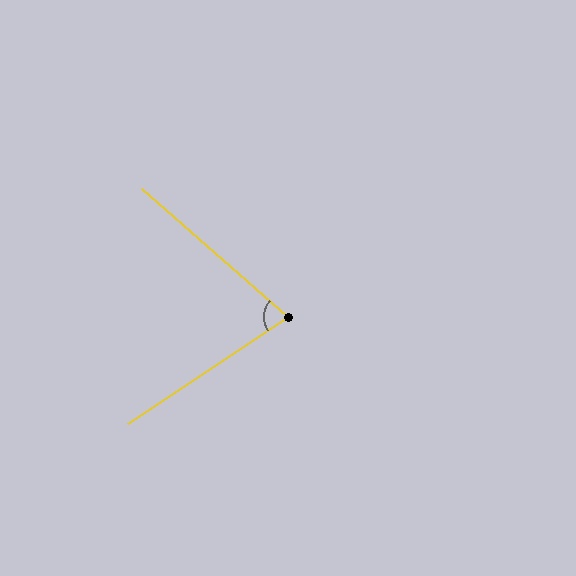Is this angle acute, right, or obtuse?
It is acute.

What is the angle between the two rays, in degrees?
Approximately 75 degrees.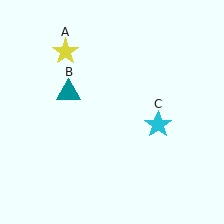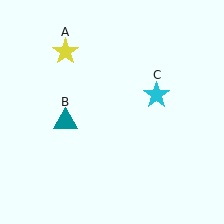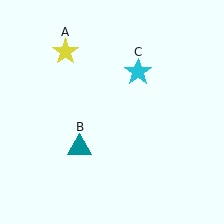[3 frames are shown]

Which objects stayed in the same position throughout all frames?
Yellow star (object A) remained stationary.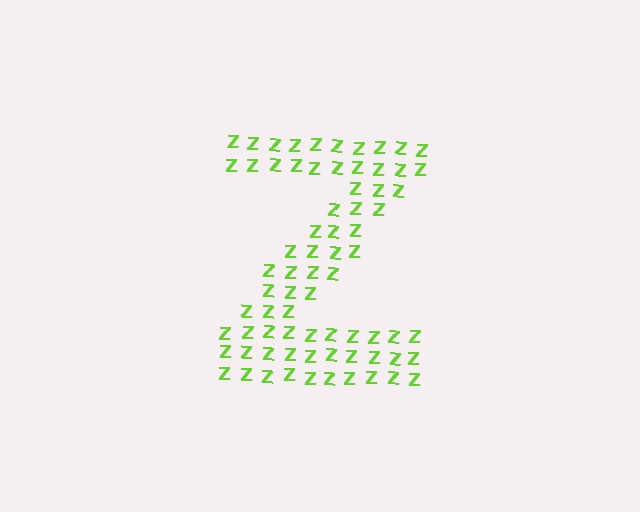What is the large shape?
The large shape is the letter Z.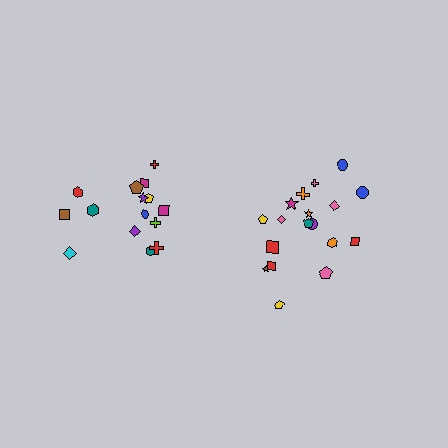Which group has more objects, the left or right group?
The right group.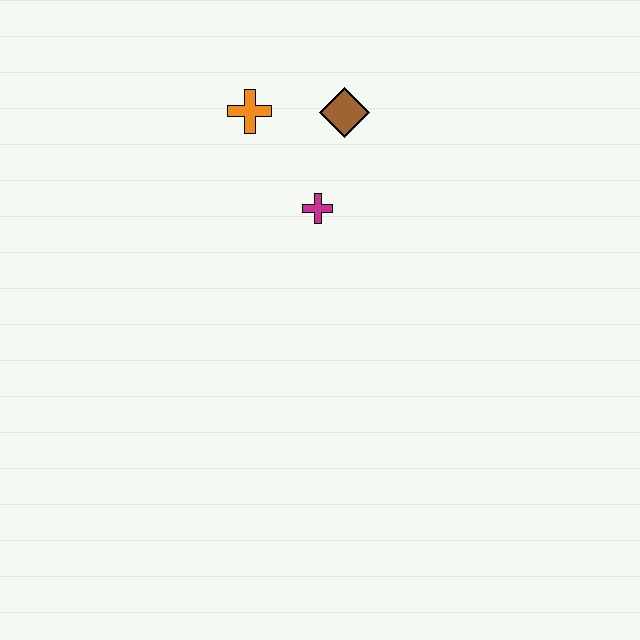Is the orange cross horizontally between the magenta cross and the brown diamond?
No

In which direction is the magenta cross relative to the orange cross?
The magenta cross is below the orange cross.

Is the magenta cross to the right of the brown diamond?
No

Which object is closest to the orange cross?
The brown diamond is closest to the orange cross.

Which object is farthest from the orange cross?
The magenta cross is farthest from the orange cross.